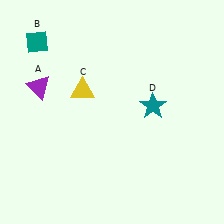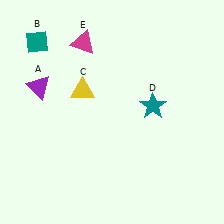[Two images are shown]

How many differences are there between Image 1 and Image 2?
There is 1 difference between the two images.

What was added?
A magenta triangle (E) was added in Image 2.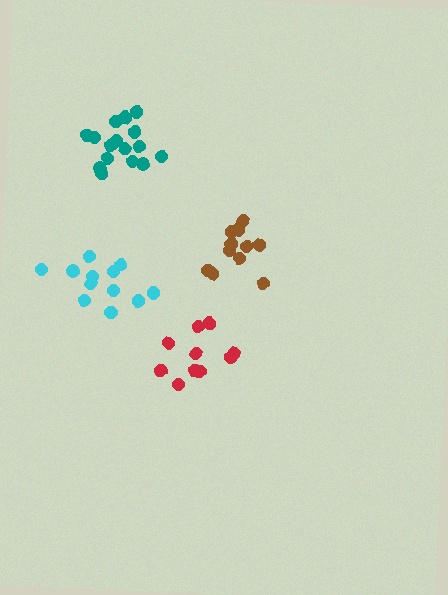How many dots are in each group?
Group 1: 12 dots, Group 2: 16 dots, Group 3: 10 dots, Group 4: 11 dots (49 total).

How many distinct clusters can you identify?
There are 4 distinct clusters.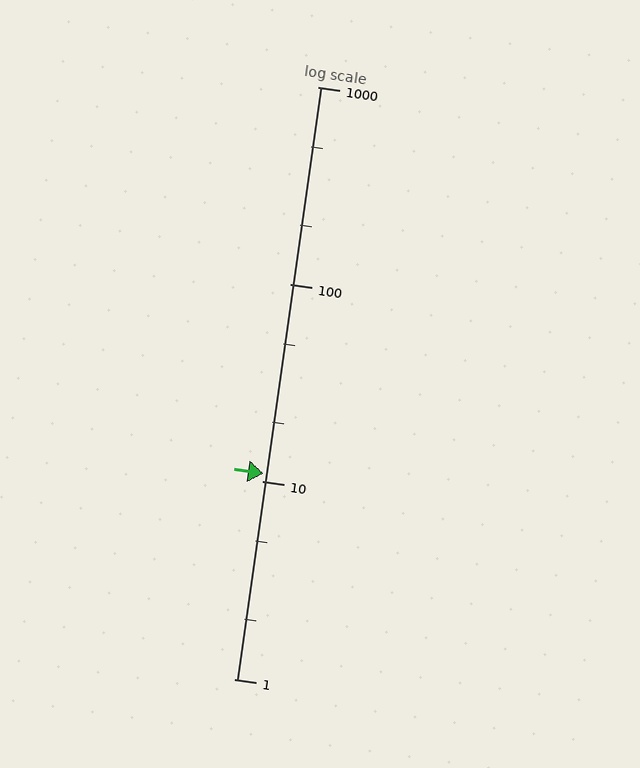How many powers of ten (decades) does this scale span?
The scale spans 3 decades, from 1 to 1000.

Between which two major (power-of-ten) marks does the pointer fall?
The pointer is between 10 and 100.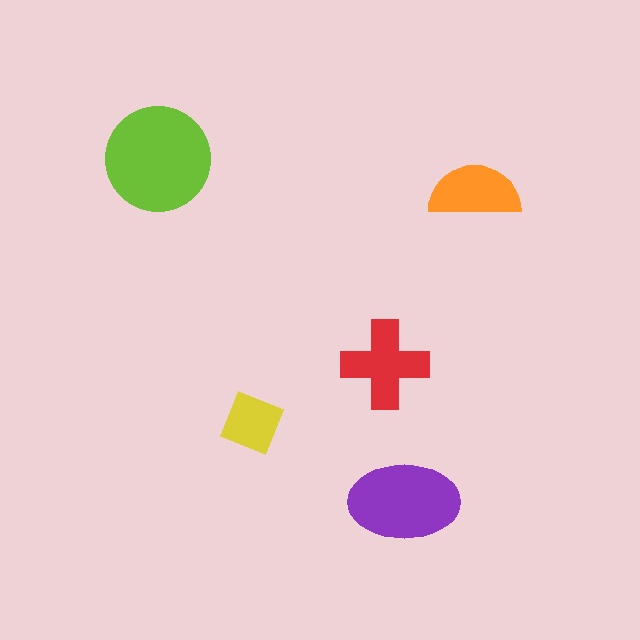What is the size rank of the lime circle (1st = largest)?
1st.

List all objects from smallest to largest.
The yellow square, the orange semicircle, the red cross, the purple ellipse, the lime circle.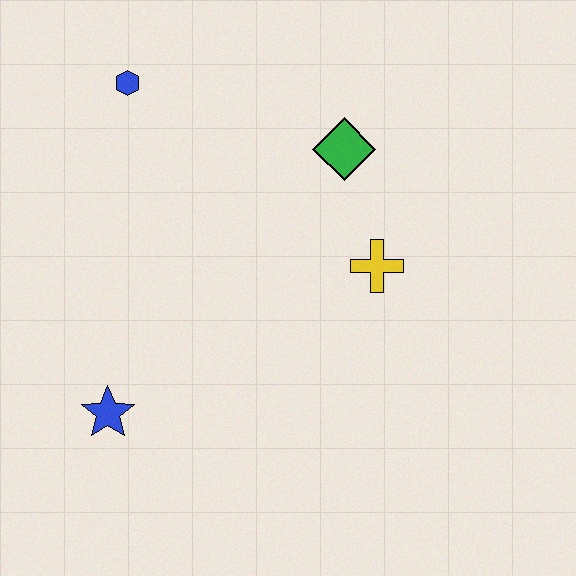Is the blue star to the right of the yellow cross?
No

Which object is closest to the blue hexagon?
The green diamond is closest to the blue hexagon.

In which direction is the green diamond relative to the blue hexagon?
The green diamond is to the right of the blue hexagon.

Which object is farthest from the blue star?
The green diamond is farthest from the blue star.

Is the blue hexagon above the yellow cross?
Yes